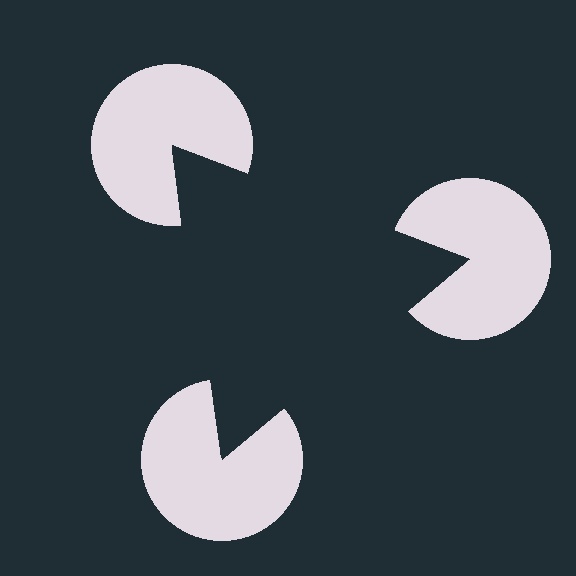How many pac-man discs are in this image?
There are 3 — one at each vertex of the illusory triangle.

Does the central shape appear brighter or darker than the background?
It typically appears slightly darker than the background, even though no actual brightness change is drawn.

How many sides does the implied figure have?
3 sides.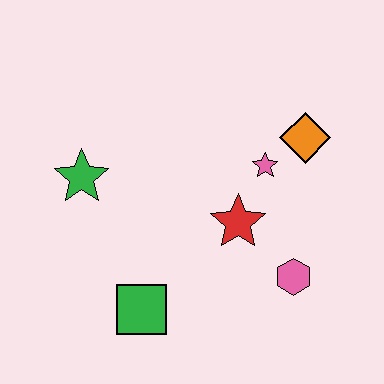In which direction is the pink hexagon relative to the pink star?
The pink hexagon is below the pink star.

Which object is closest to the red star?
The pink star is closest to the red star.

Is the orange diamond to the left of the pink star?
No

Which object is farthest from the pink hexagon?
The green star is farthest from the pink hexagon.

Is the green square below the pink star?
Yes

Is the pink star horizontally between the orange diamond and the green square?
Yes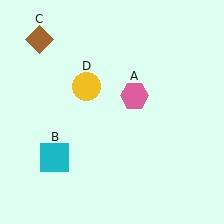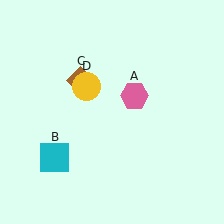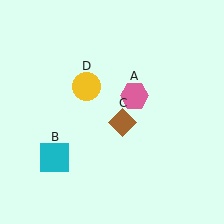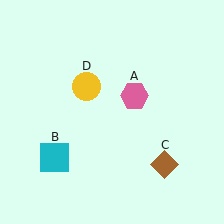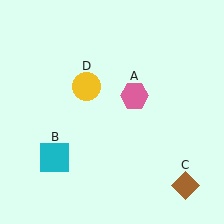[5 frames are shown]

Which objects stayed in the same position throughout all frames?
Pink hexagon (object A) and cyan square (object B) and yellow circle (object D) remained stationary.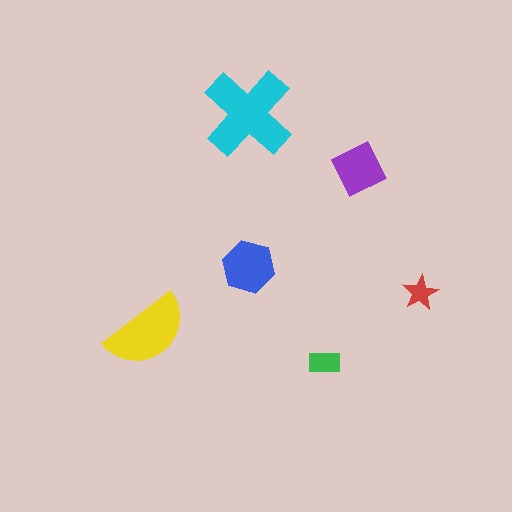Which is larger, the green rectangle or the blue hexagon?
The blue hexagon.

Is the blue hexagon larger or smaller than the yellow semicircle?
Smaller.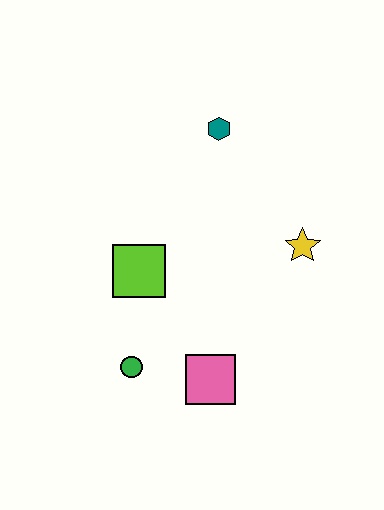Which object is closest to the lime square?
The green circle is closest to the lime square.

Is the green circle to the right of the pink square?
No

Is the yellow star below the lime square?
No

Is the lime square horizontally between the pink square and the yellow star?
No